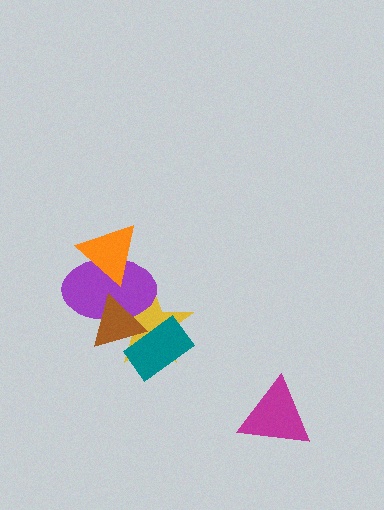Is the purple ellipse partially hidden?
Yes, it is partially covered by another shape.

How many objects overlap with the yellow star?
3 objects overlap with the yellow star.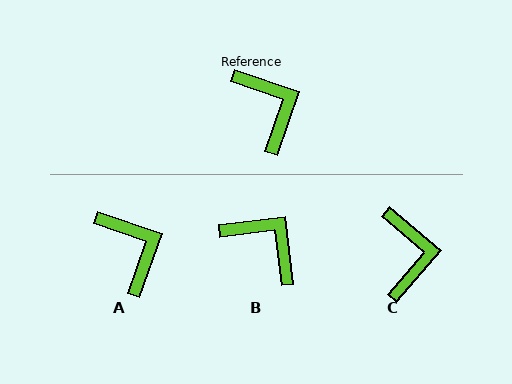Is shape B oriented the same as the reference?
No, it is off by about 26 degrees.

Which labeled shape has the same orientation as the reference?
A.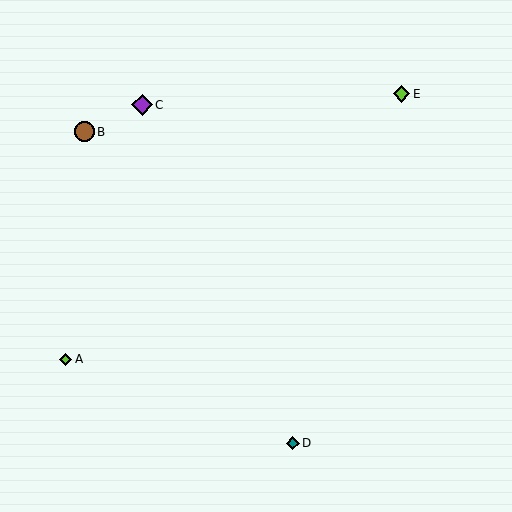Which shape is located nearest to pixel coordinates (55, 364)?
The lime diamond (labeled A) at (66, 359) is nearest to that location.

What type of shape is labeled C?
Shape C is a purple diamond.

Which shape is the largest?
The purple diamond (labeled C) is the largest.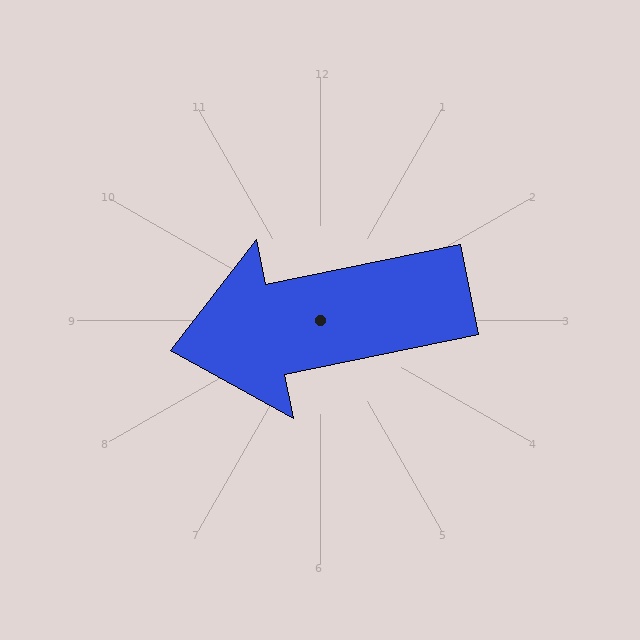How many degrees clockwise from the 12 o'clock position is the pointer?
Approximately 258 degrees.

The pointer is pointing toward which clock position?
Roughly 9 o'clock.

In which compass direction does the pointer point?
West.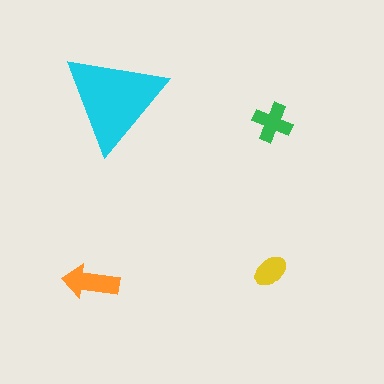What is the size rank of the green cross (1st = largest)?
3rd.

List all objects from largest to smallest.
The cyan triangle, the orange arrow, the green cross, the yellow ellipse.